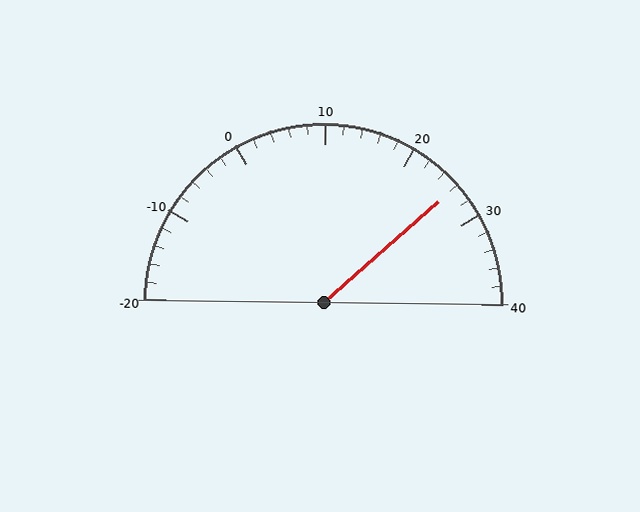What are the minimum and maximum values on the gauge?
The gauge ranges from -20 to 40.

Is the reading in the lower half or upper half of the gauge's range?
The reading is in the upper half of the range (-20 to 40).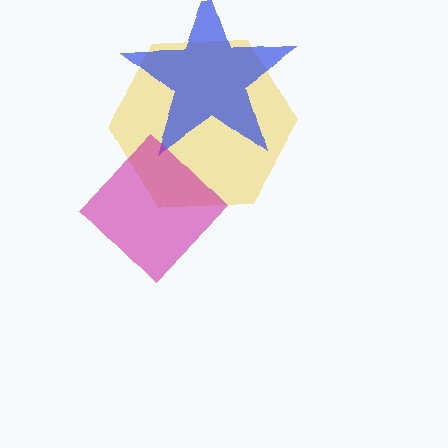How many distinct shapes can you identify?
There are 3 distinct shapes: a yellow hexagon, a blue star, a magenta diamond.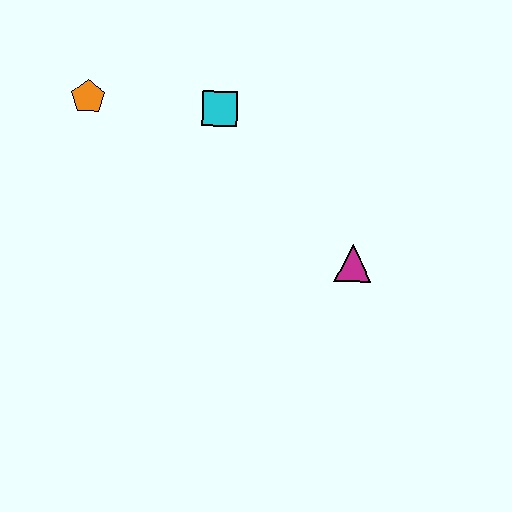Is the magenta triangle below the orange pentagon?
Yes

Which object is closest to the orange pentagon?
The cyan square is closest to the orange pentagon.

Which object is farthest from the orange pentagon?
The magenta triangle is farthest from the orange pentagon.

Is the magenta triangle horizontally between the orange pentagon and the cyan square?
No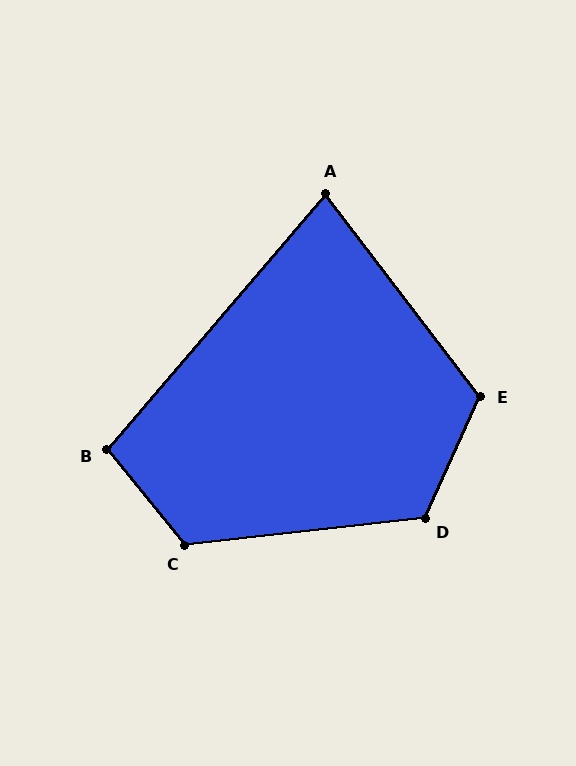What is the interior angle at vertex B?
Approximately 101 degrees (obtuse).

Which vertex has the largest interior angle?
C, at approximately 122 degrees.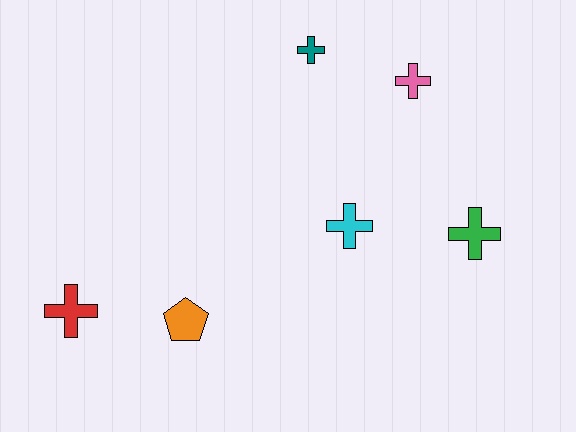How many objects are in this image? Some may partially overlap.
There are 6 objects.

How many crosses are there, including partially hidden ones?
There are 5 crosses.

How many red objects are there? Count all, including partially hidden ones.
There is 1 red object.